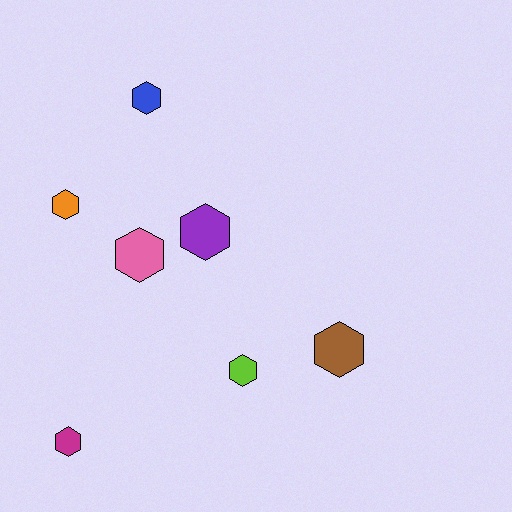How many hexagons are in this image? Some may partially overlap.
There are 7 hexagons.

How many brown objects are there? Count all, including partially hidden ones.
There is 1 brown object.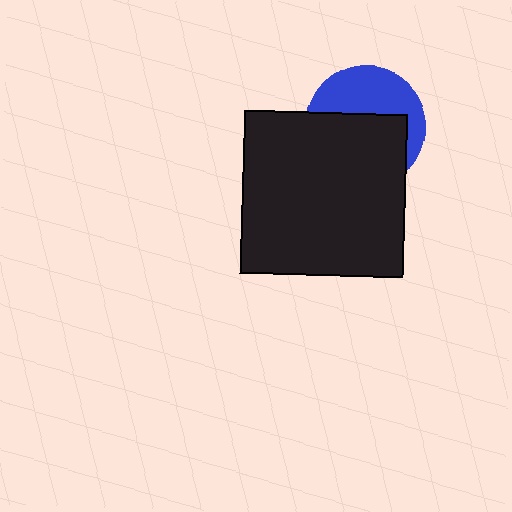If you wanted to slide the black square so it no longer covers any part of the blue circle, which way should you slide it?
Slide it down — that is the most direct way to separate the two shapes.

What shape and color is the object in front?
The object in front is a black square.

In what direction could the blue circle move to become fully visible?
The blue circle could move up. That would shift it out from behind the black square entirely.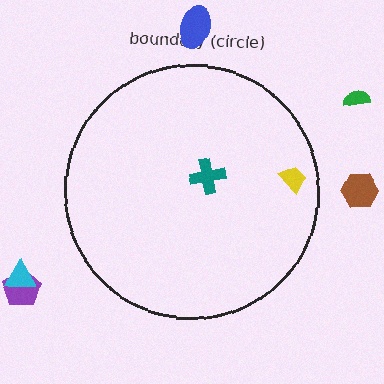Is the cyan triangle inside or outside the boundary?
Outside.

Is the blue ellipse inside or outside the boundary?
Outside.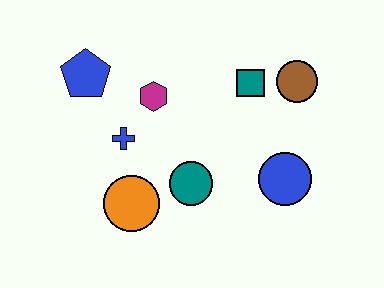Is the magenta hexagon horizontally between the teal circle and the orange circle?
Yes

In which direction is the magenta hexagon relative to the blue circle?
The magenta hexagon is to the left of the blue circle.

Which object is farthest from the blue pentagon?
The blue circle is farthest from the blue pentagon.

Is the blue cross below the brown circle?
Yes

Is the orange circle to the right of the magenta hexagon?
No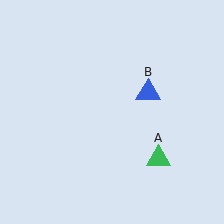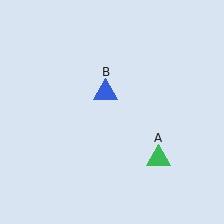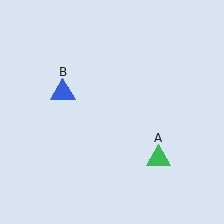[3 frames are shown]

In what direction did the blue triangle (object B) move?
The blue triangle (object B) moved left.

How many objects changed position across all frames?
1 object changed position: blue triangle (object B).